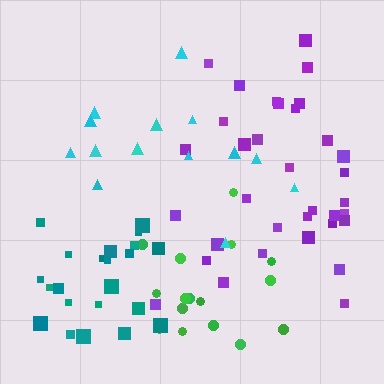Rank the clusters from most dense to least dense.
teal, purple, green, cyan.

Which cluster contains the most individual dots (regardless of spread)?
Purple (34).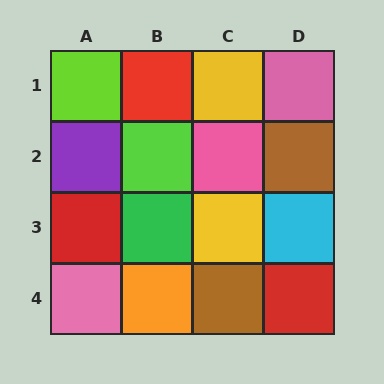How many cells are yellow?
2 cells are yellow.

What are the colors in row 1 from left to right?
Lime, red, yellow, pink.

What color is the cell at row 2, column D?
Brown.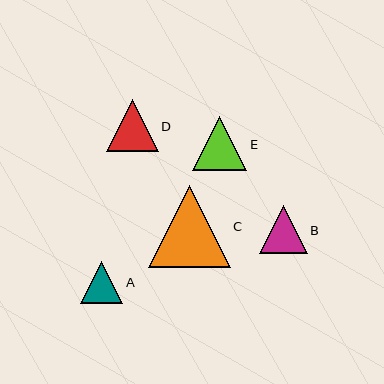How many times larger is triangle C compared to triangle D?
Triangle C is approximately 1.6 times the size of triangle D.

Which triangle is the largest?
Triangle C is the largest with a size of approximately 82 pixels.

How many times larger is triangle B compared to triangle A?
Triangle B is approximately 1.1 times the size of triangle A.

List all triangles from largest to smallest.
From largest to smallest: C, E, D, B, A.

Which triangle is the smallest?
Triangle A is the smallest with a size of approximately 42 pixels.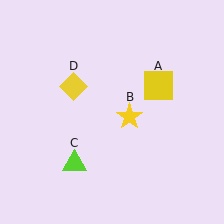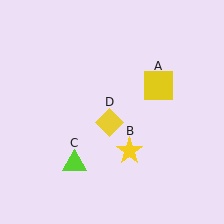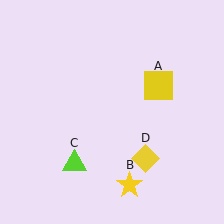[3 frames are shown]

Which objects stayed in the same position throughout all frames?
Yellow square (object A) and lime triangle (object C) remained stationary.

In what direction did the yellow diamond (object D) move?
The yellow diamond (object D) moved down and to the right.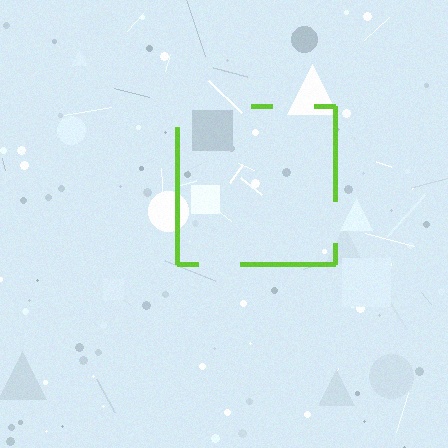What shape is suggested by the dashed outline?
The dashed outline suggests a square.